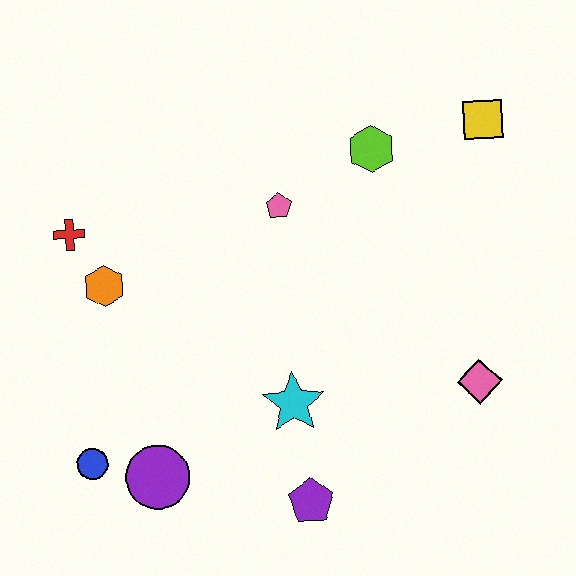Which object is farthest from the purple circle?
The yellow square is farthest from the purple circle.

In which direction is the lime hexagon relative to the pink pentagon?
The lime hexagon is to the right of the pink pentagon.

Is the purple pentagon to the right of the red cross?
Yes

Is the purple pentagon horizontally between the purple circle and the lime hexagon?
Yes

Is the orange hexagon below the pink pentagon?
Yes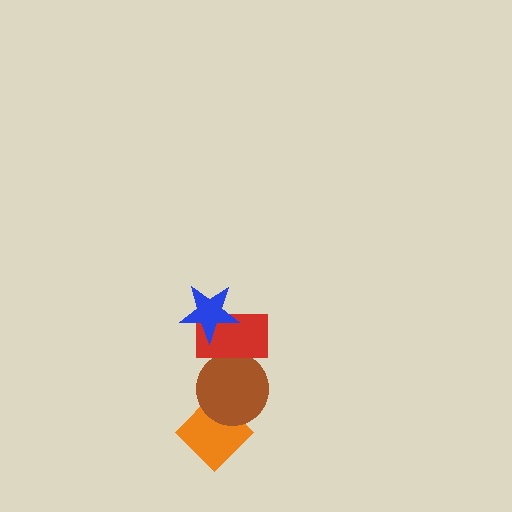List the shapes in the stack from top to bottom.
From top to bottom: the blue star, the red rectangle, the brown circle, the orange diamond.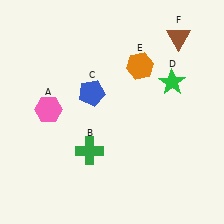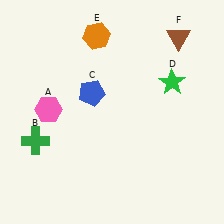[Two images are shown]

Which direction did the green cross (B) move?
The green cross (B) moved left.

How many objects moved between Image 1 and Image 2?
2 objects moved between the two images.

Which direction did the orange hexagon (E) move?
The orange hexagon (E) moved left.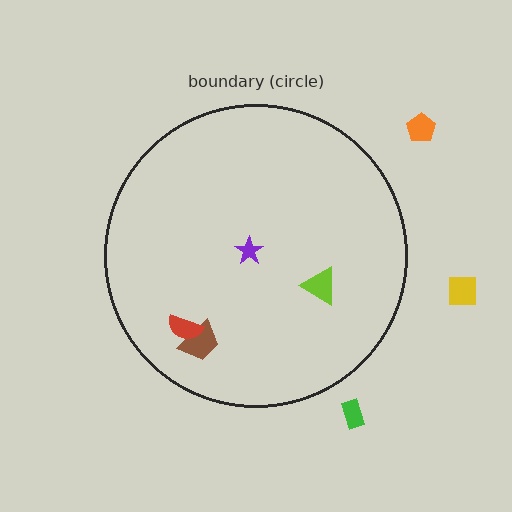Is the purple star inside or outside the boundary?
Inside.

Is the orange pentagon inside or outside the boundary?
Outside.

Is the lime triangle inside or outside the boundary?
Inside.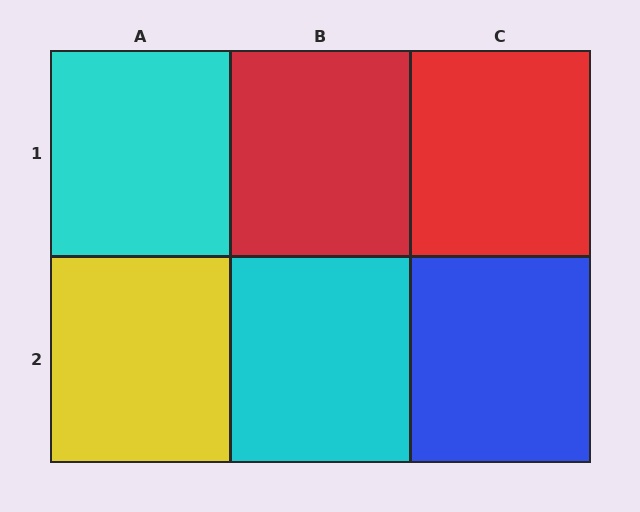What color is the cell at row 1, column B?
Red.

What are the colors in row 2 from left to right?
Yellow, cyan, blue.